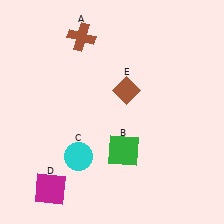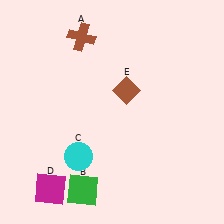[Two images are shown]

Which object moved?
The green square (B) moved left.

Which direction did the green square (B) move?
The green square (B) moved left.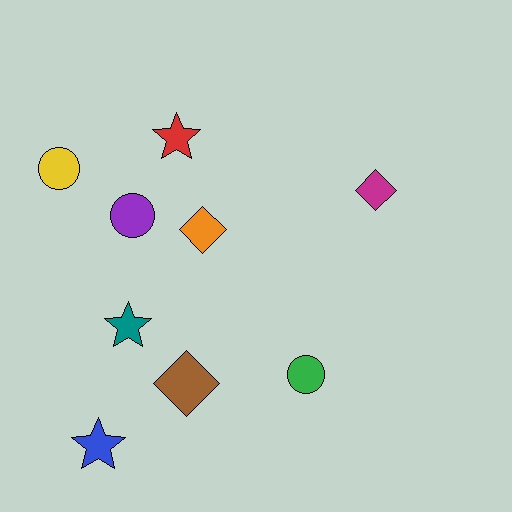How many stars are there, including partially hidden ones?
There are 3 stars.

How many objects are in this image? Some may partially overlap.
There are 9 objects.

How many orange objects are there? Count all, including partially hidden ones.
There is 1 orange object.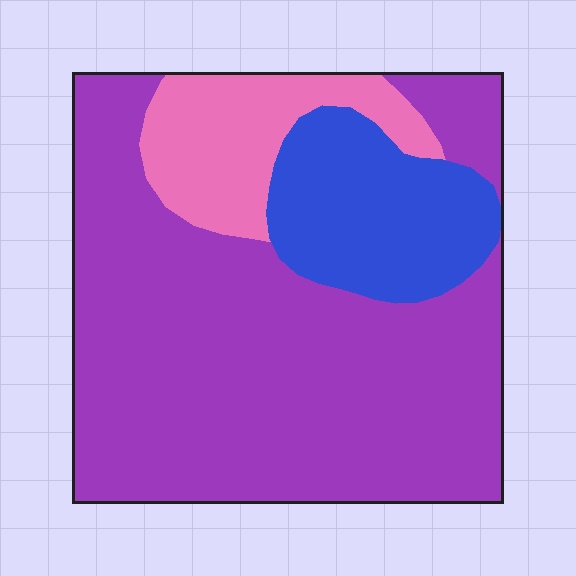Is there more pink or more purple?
Purple.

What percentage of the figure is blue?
Blue covers 18% of the figure.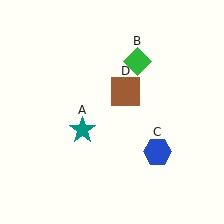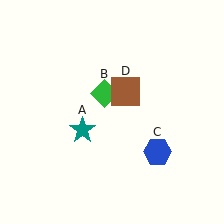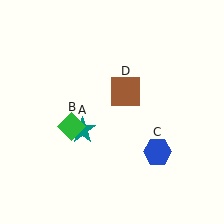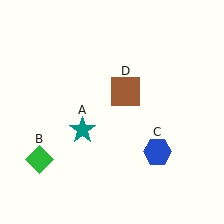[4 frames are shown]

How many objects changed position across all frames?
1 object changed position: green diamond (object B).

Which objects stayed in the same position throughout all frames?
Teal star (object A) and blue hexagon (object C) and brown square (object D) remained stationary.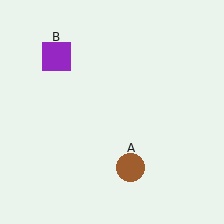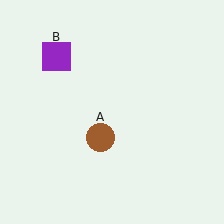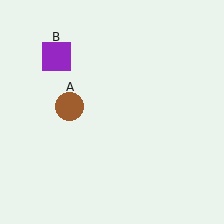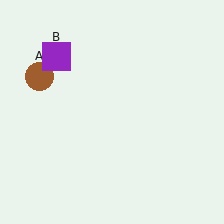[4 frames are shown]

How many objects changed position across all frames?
1 object changed position: brown circle (object A).